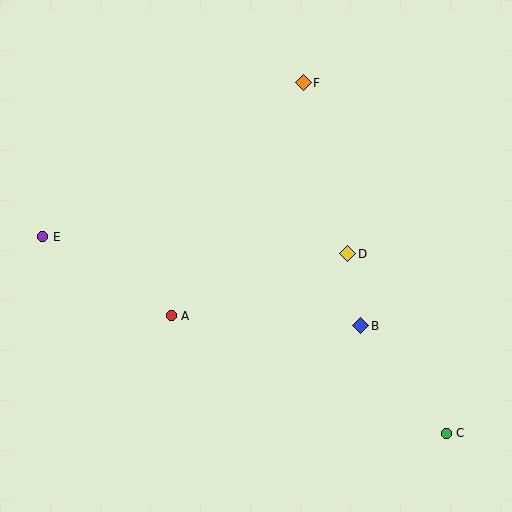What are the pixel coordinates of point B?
Point B is at (361, 326).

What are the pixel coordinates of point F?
Point F is at (303, 83).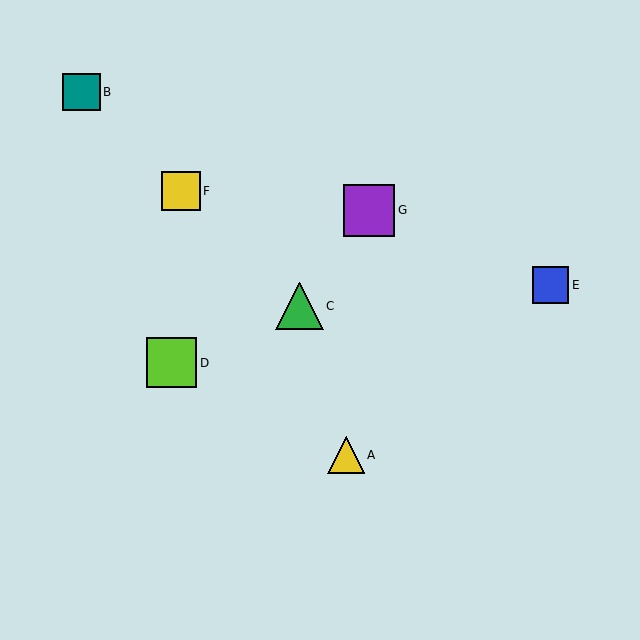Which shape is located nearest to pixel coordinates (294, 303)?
The green triangle (labeled C) at (299, 306) is nearest to that location.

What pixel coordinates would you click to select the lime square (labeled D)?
Click at (172, 363) to select the lime square D.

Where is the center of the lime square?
The center of the lime square is at (172, 363).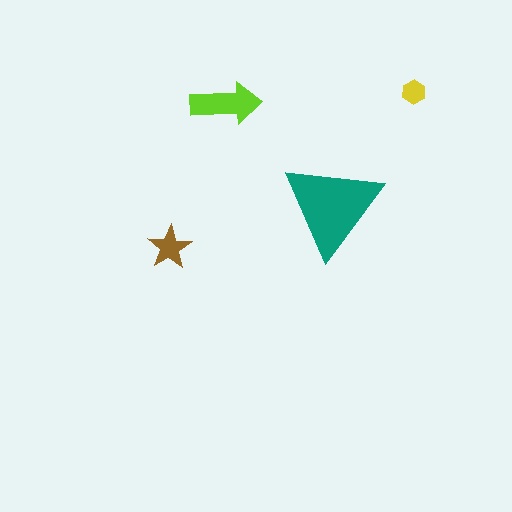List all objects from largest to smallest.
The teal triangle, the lime arrow, the brown star, the yellow hexagon.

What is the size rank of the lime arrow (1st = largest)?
2nd.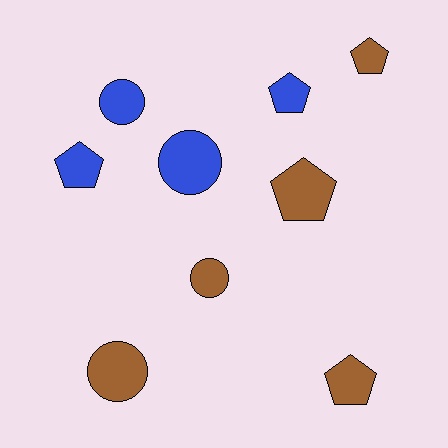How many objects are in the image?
There are 9 objects.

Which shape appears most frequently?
Pentagon, with 5 objects.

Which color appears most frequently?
Brown, with 5 objects.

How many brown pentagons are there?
There are 3 brown pentagons.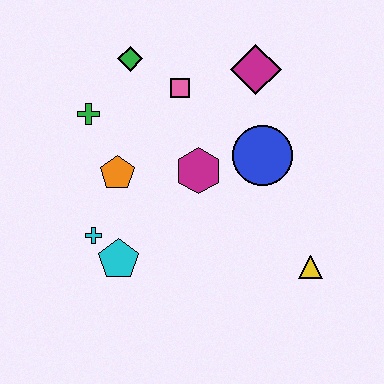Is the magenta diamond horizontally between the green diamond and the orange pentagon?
No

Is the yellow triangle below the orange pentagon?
Yes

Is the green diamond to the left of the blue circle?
Yes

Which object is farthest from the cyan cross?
The magenta diamond is farthest from the cyan cross.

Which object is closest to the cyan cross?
The cyan pentagon is closest to the cyan cross.